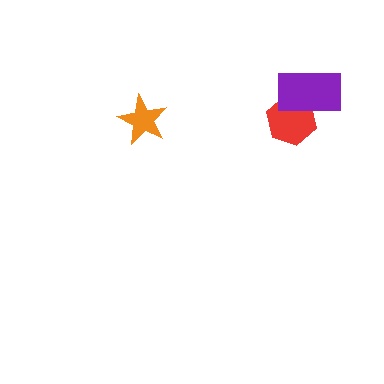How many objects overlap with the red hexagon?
1 object overlaps with the red hexagon.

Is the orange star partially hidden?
No, no other shape covers it.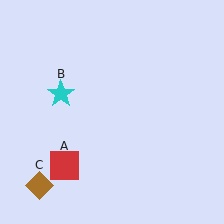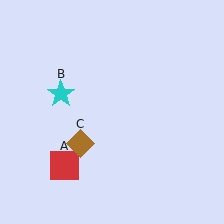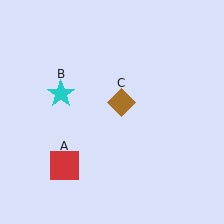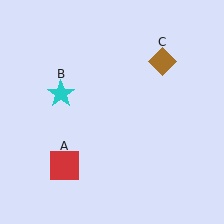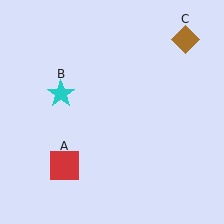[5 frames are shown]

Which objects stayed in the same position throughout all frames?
Red square (object A) and cyan star (object B) remained stationary.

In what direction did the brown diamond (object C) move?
The brown diamond (object C) moved up and to the right.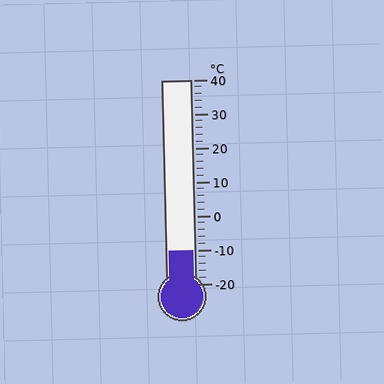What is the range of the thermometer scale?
The thermometer scale ranges from -20°C to 40°C.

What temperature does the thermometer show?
The thermometer shows approximately -10°C.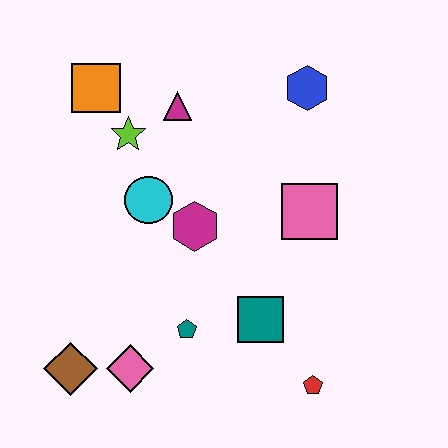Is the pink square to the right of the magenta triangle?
Yes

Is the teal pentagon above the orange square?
No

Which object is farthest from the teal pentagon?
The blue hexagon is farthest from the teal pentagon.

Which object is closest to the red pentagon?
The teal square is closest to the red pentagon.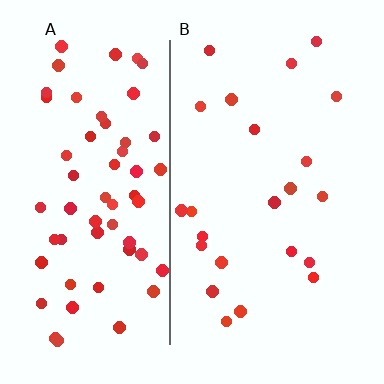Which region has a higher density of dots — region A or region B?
A (the left).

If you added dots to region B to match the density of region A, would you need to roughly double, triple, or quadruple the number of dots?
Approximately triple.